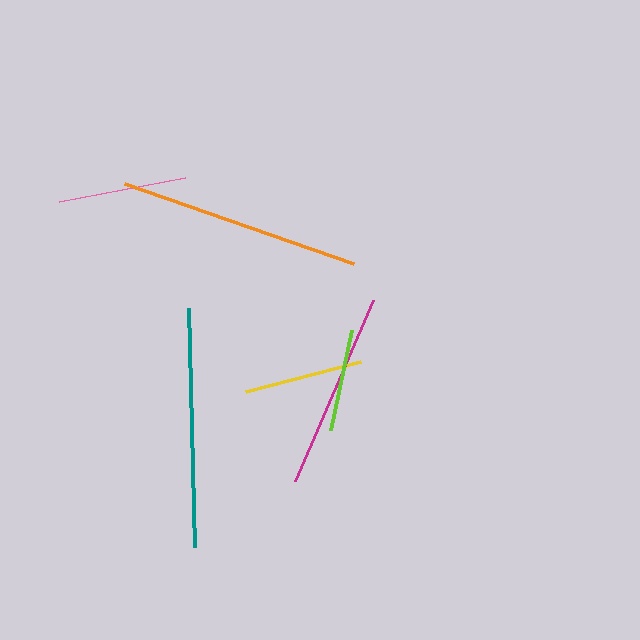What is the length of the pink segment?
The pink segment is approximately 128 pixels long.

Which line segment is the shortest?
The lime line is the shortest at approximately 102 pixels.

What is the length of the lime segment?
The lime segment is approximately 102 pixels long.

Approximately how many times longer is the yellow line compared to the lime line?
The yellow line is approximately 1.2 times the length of the lime line.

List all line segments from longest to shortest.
From longest to shortest: orange, teal, magenta, pink, yellow, lime.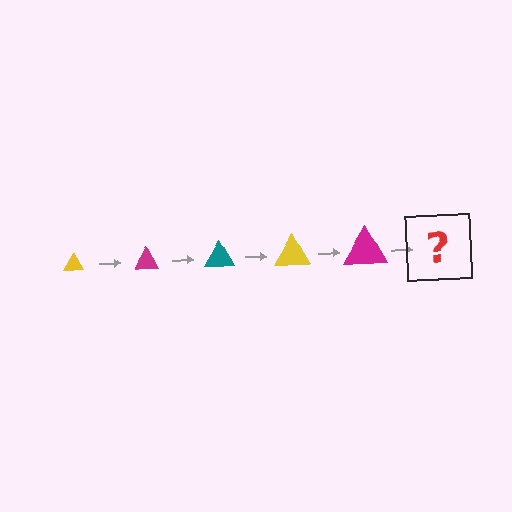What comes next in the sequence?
The next element should be a teal triangle, larger than the previous one.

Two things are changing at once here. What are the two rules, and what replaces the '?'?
The two rules are that the triangle grows larger each step and the color cycles through yellow, magenta, and teal. The '?' should be a teal triangle, larger than the previous one.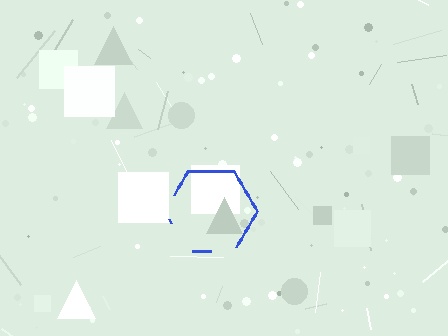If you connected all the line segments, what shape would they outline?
They would outline a hexagon.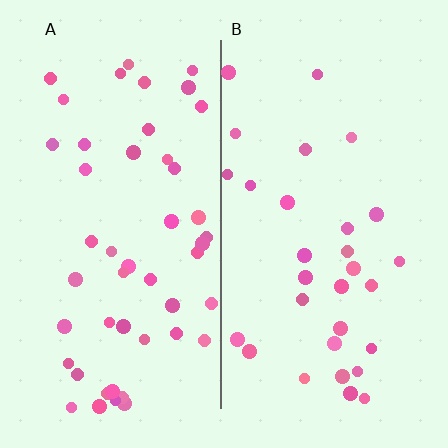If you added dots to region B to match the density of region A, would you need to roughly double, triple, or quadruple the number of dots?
Approximately double.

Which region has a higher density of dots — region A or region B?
A (the left).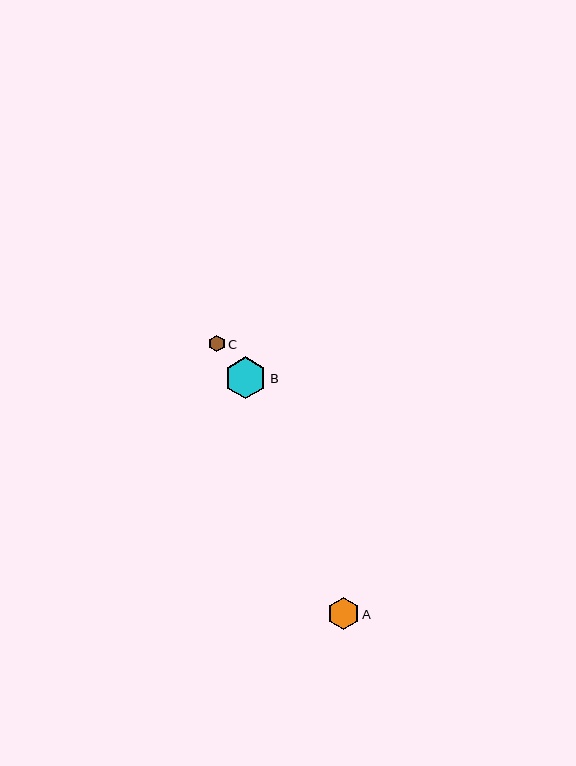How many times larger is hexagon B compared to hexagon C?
Hexagon B is approximately 2.5 times the size of hexagon C.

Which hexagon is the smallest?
Hexagon C is the smallest with a size of approximately 17 pixels.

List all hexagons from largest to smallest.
From largest to smallest: B, A, C.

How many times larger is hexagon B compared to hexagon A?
Hexagon B is approximately 1.3 times the size of hexagon A.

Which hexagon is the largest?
Hexagon B is the largest with a size of approximately 42 pixels.